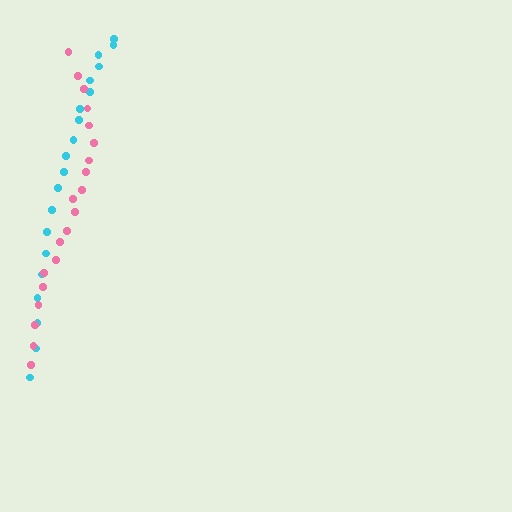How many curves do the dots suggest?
There are 2 distinct paths.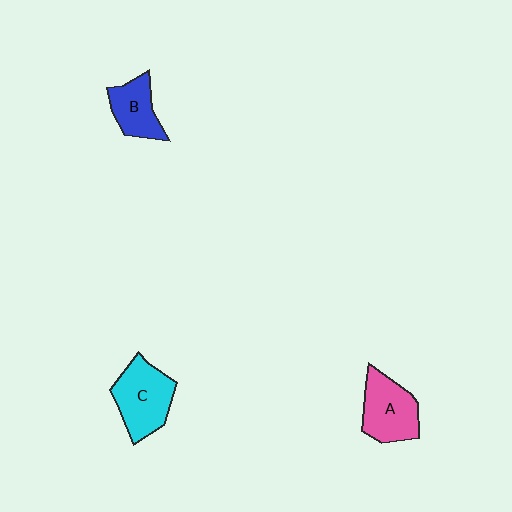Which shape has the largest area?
Shape C (cyan).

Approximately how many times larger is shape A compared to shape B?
Approximately 1.3 times.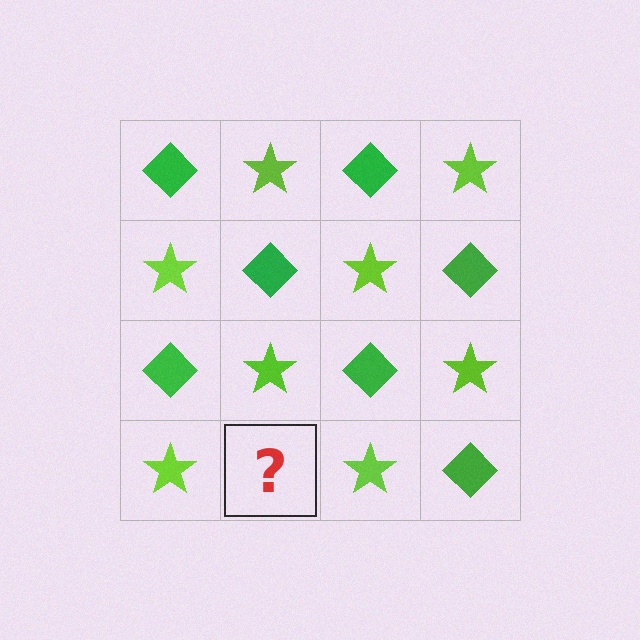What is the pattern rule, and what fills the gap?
The rule is that it alternates green diamond and lime star in a checkerboard pattern. The gap should be filled with a green diamond.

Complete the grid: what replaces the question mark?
The question mark should be replaced with a green diamond.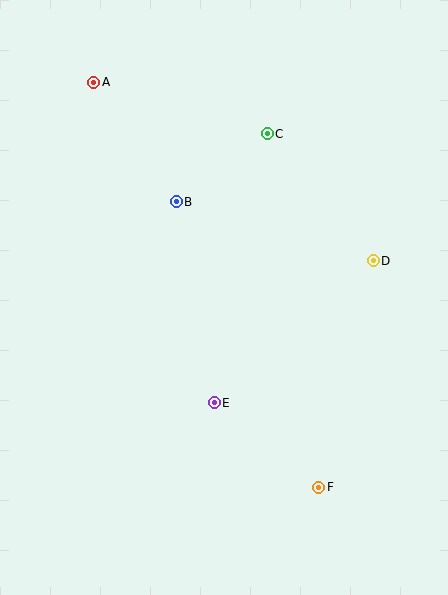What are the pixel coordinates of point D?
Point D is at (373, 261).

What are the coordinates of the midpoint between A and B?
The midpoint between A and B is at (135, 142).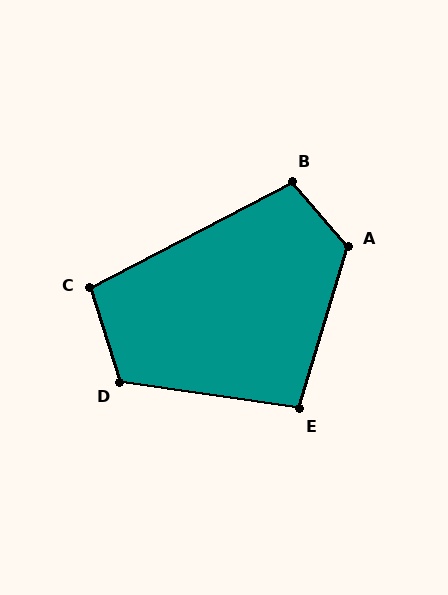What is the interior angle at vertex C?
Approximately 100 degrees (obtuse).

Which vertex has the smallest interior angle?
E, at approximately 99 degrees.